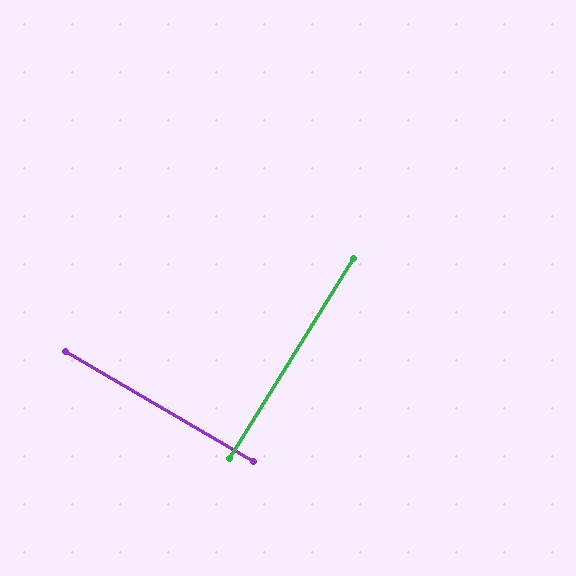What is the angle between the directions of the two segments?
Approximately 89 degrees.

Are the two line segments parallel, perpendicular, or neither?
Perpendicular — they meet at approximately 89°.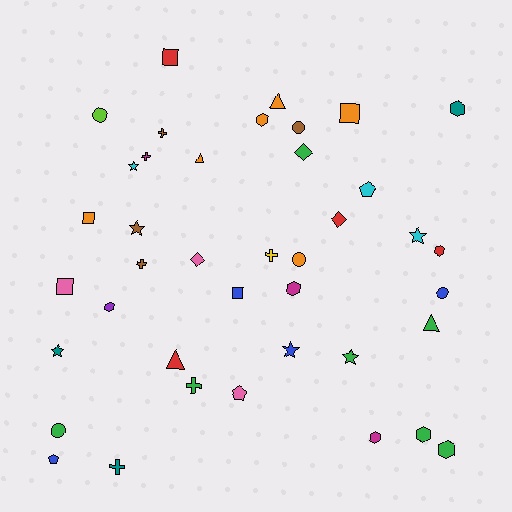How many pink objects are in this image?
There are 3 pink objects.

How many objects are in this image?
There are 40 objects.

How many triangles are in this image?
There are 4 triangles.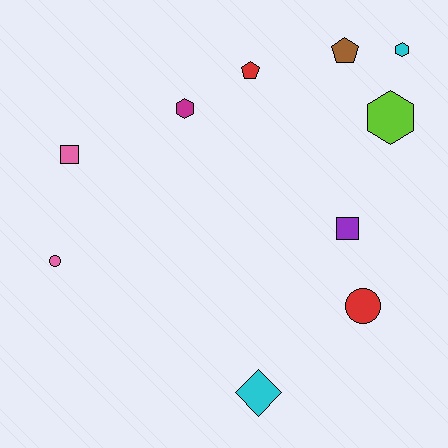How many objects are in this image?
There are 10 objects.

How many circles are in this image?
There are 2 circles.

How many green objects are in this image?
There are no green objects.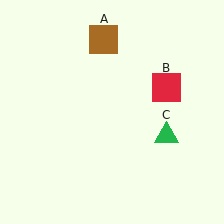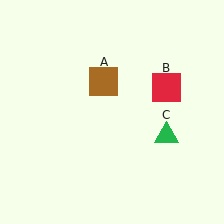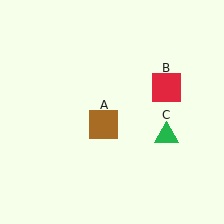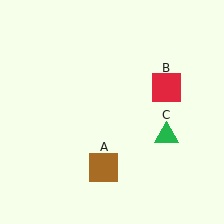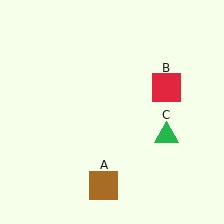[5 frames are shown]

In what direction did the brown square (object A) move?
The brown square (object A) moved down.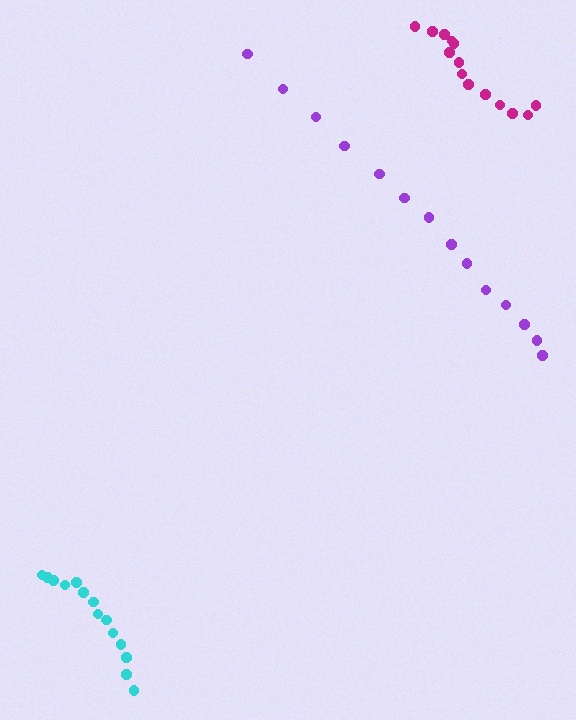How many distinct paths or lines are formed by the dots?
There are 3 distinct paths.